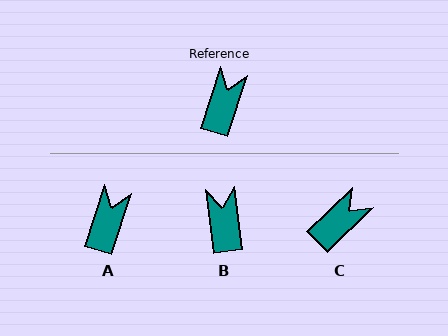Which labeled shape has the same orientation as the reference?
A.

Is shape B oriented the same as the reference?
No, it is off by about 25 degrees.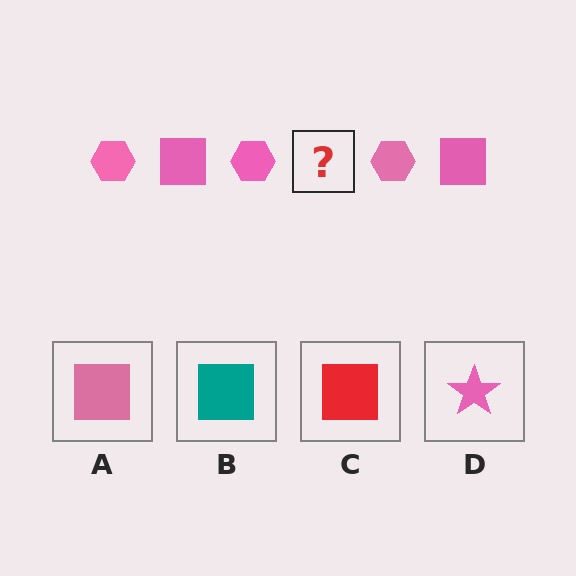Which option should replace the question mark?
Option A.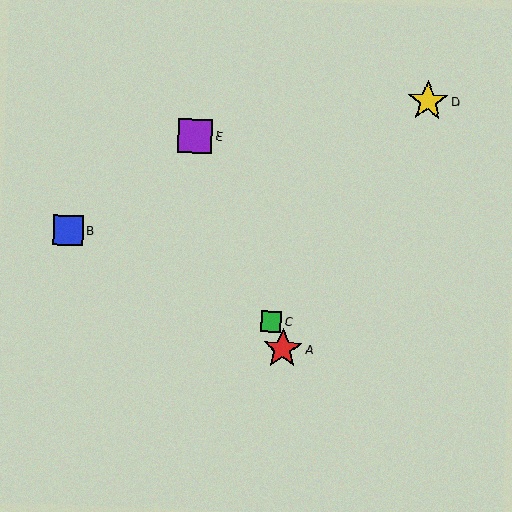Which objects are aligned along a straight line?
Objects A, C, E are aligned along a straight line.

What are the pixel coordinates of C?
Object C is at (271, 322).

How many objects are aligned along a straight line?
3 objects (A, C, E) are aligned along a straight line.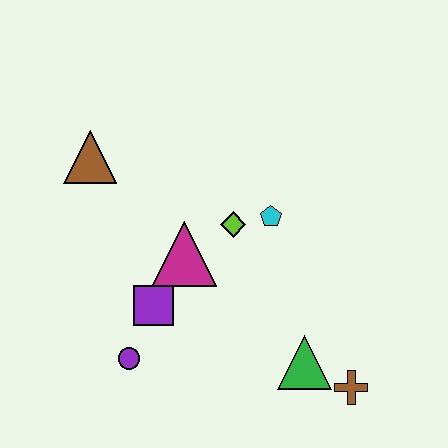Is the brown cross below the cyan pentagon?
Yes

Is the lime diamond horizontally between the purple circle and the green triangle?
Yes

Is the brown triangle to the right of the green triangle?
No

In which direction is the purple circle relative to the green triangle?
The purple circle is to the left of the green triangle.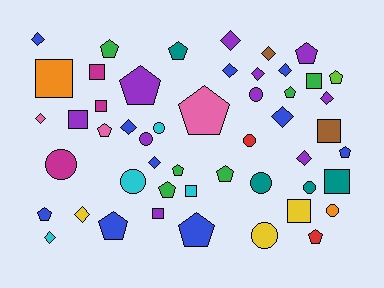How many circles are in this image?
There are 10 circles.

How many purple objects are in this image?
There are 10 purple objects.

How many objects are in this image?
There are 50 objects.